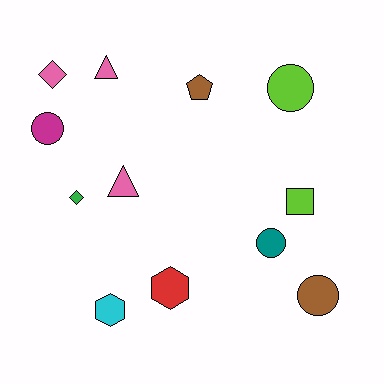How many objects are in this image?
There are 12 objects.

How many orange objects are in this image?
There are no orange objects.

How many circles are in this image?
There are 4 circles.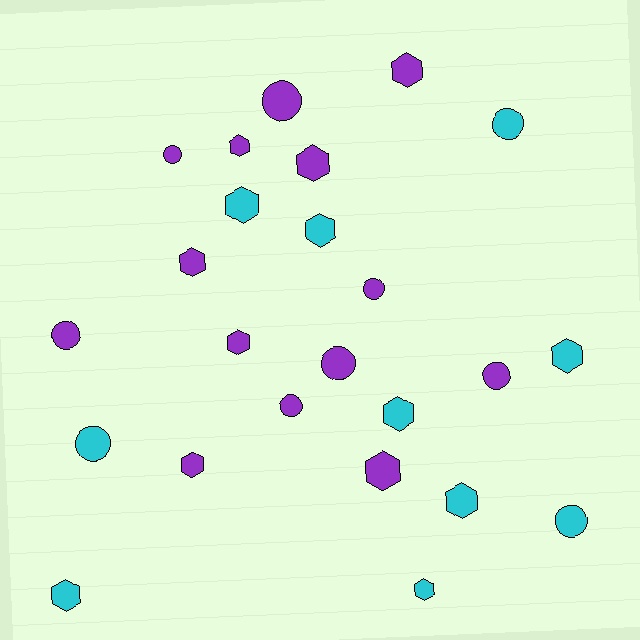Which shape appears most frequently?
Hexagon, with 14 objects.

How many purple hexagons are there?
There are 7 purple hexagons.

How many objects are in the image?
There are 24 objects.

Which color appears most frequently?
Purple, with 14 objects.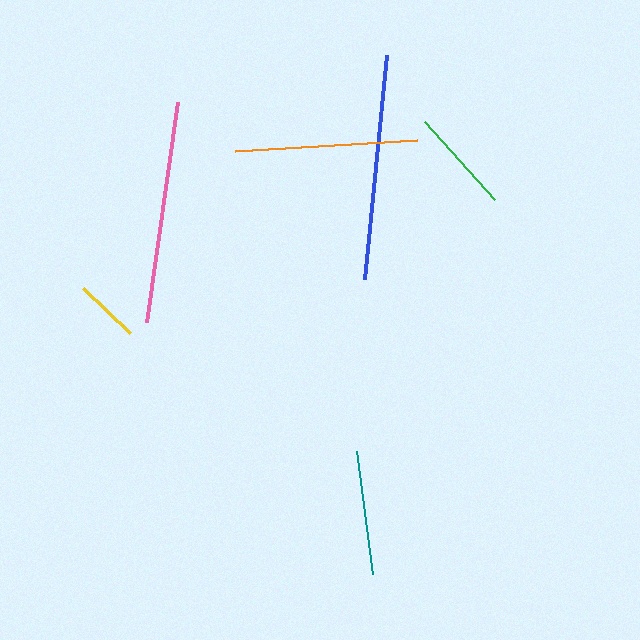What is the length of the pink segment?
The pink segment is approximately 223 pixels long.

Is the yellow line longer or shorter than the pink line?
The pink line is longer than the yellow line.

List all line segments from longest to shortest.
From longest to shortest: blue, pink, orange, teal, green, yellow.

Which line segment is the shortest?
The yellow line is the shortest at approximately 65 pixels.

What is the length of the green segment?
The green segment is approximately 104 pixels long.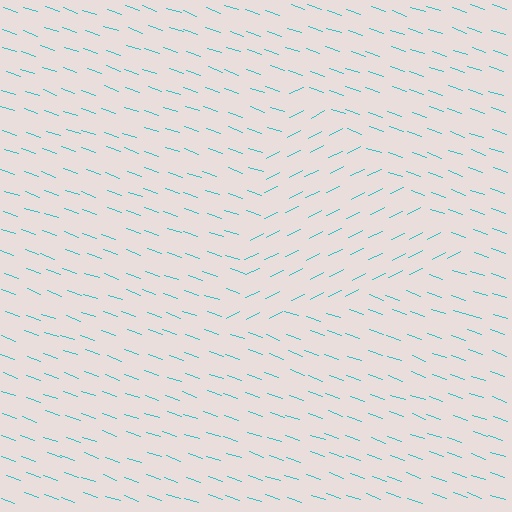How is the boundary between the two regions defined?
The boundary is defined purely by a change in line orientation (approximately 45 degrees difference). All lines are the same color and thickness.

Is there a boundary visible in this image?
Yes, there is a texture boundary formed by a change in line orientation.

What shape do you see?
I see a triangle.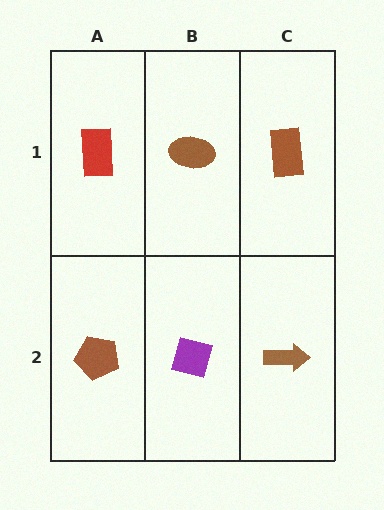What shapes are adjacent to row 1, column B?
A purple square (row 2, column B), a red rectangle (row 1, column A), a brown rectangle (row 1, column C).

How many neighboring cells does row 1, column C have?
2.